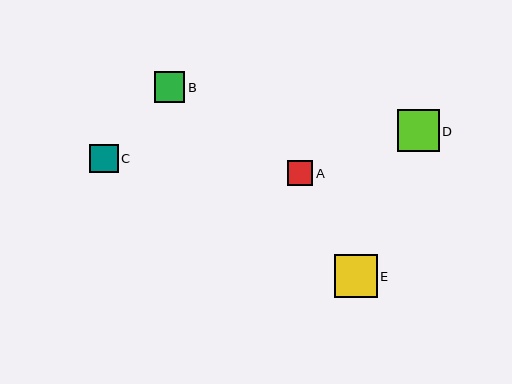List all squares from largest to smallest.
From largest to smallest: E, D, B, C, A.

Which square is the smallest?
Square A is the smallest with a size of approximately 25 pixels.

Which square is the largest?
Square E is the largest with a size of approximately 43 pixels.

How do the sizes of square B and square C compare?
Square B and square C are approximately the same size.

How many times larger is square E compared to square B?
Square E is approximately 1.4 times the size of square B.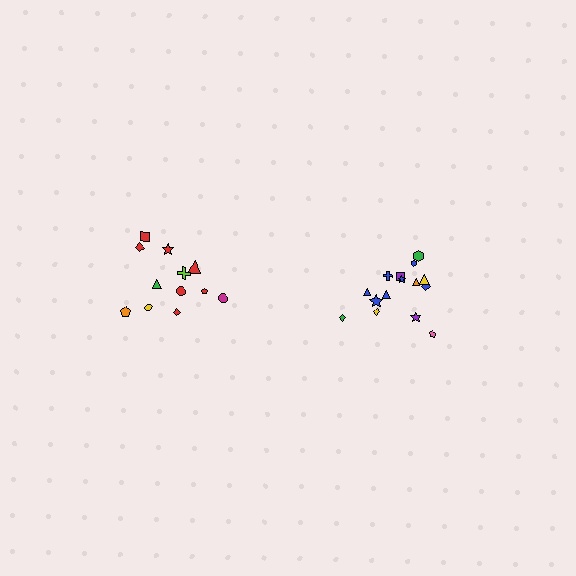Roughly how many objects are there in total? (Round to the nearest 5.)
Roughly 25 objects in total.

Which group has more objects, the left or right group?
The right group.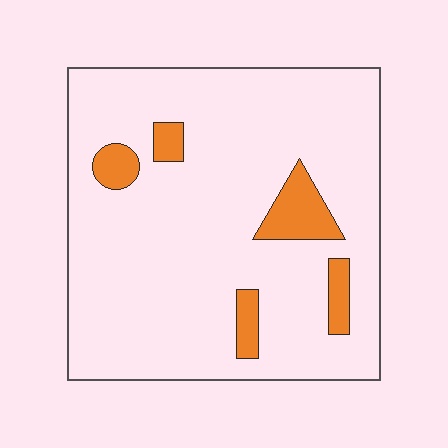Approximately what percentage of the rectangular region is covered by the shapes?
Approximately 10%.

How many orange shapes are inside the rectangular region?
5.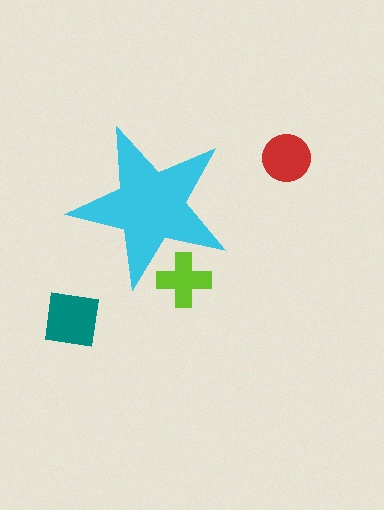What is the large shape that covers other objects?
A cyan star.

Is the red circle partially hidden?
No, the red circle is fully visible.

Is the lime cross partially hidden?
Yes, the lime cross is partially hidden behind the cyan star.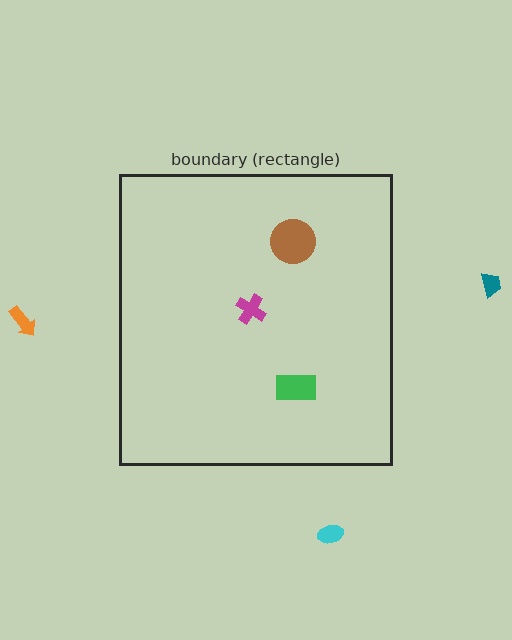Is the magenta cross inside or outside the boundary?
Inside.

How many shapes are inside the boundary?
3 inside, 3 outside.